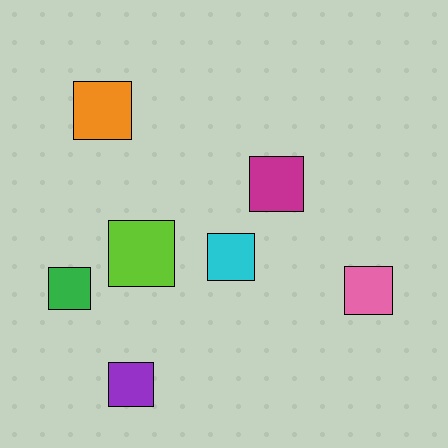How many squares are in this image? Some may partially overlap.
There are 7 squares.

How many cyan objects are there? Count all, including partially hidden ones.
There is 1 cyan object.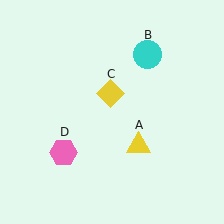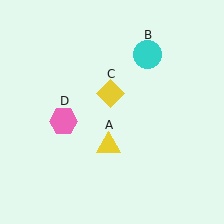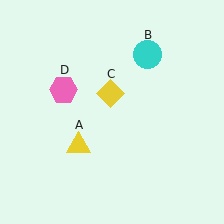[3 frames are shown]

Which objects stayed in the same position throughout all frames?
Cyan circle (object B) and yellow diamond (object C) remained stationary.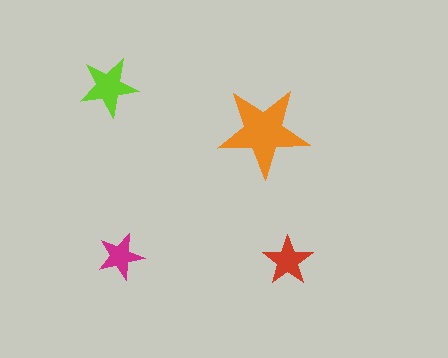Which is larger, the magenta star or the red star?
The red one.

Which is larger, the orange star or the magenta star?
The orange one.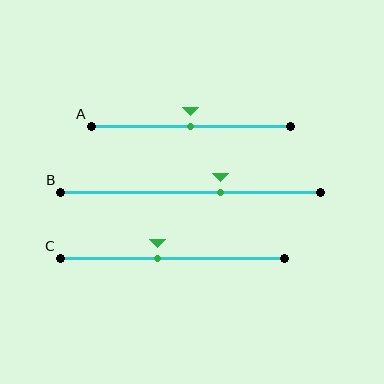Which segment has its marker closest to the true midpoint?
Segment A has its marker closest to the true midpoint.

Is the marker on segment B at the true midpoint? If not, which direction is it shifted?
No, the marker on segment B is shifted to the right by about 11% of the segment length.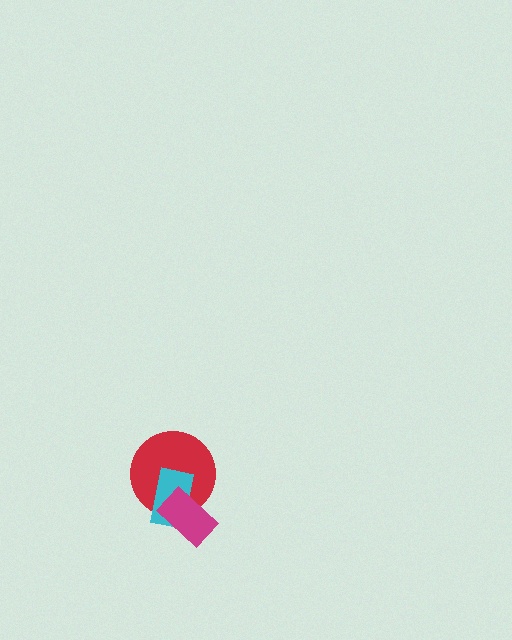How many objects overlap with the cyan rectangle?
2 objects overlap with the cyan rectangle.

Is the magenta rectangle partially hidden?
No, no other shape covers it.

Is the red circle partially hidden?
Yes, it is partially covered by another shape.